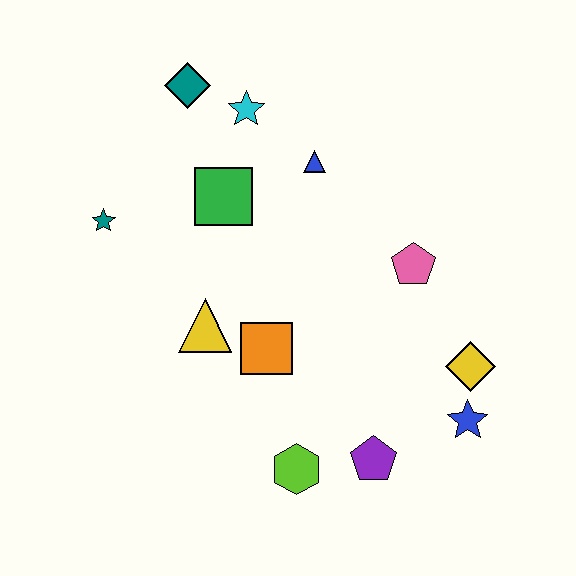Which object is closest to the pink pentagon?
The yellow diamond is closest to the pink pentagon.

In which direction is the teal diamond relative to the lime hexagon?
The teal diamond is above the lime hexagon.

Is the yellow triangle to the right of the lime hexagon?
No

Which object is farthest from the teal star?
The blue star is farthest from the teal star.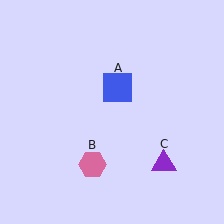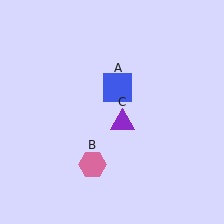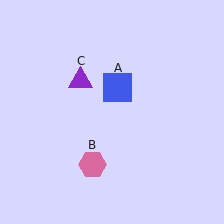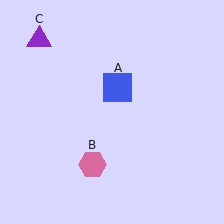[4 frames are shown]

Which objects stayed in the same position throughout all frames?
Blue square (object A) and pink hexagon (object B) remained stationary.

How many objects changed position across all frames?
1 object changed position: purple triangle (object C).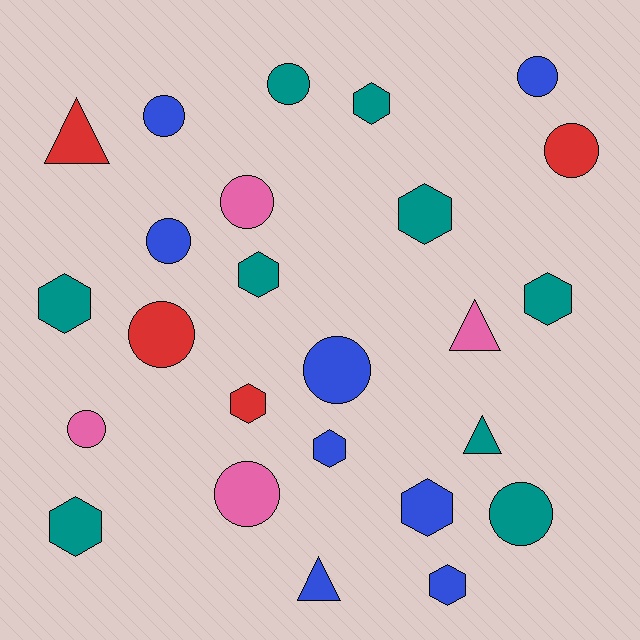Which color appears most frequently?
Teal, with 9 objects.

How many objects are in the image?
There are 25 objects.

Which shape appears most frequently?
Circle, with 11 objects.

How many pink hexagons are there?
There are no pink hexagons.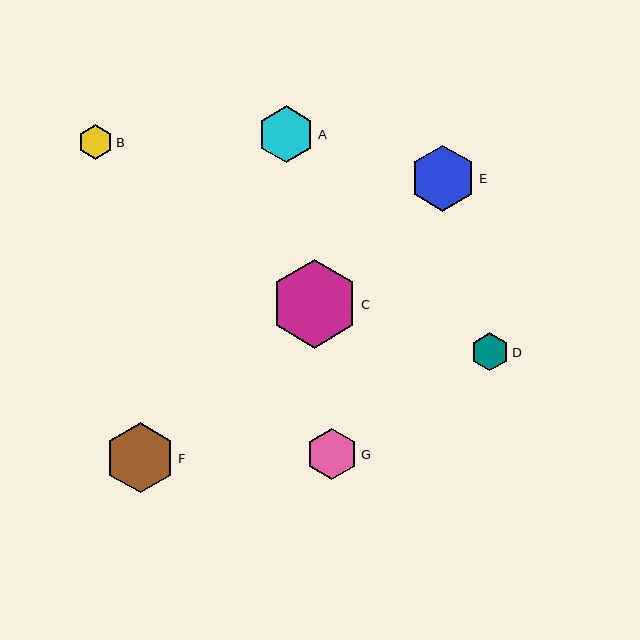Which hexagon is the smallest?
Hexagon B is the smallest with a size of approximately 35 pixels.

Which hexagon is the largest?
Hexagon C is the largest with a size of approximately 88 pixels.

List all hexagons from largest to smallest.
From largest to smallest: C, F, E, A, G, D, B.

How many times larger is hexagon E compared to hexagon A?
Hexagon E is approximately 1.2 times the size of hexagon A.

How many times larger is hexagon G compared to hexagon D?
Hexagon G is approximately 1.4 times the size of hexagon D.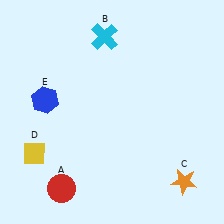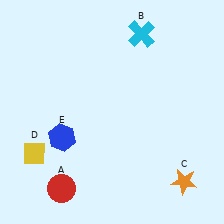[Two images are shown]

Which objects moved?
The objects that moved are: the cyan cross (B), the blue hexagon (E).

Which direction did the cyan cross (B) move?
The cyan cross (B) moved right.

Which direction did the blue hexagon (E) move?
The blue hexagon (E) moved down.